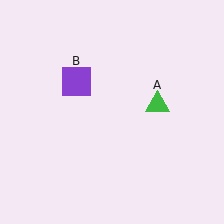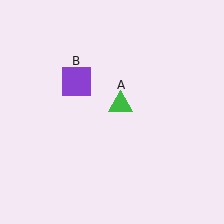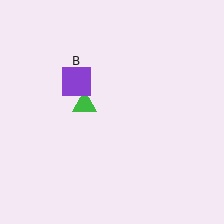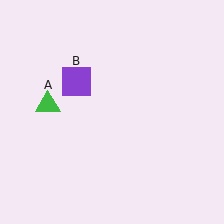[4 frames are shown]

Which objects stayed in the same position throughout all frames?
Purple square (object B) remained stationary.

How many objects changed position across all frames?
1 object changed position: green triangle (object A).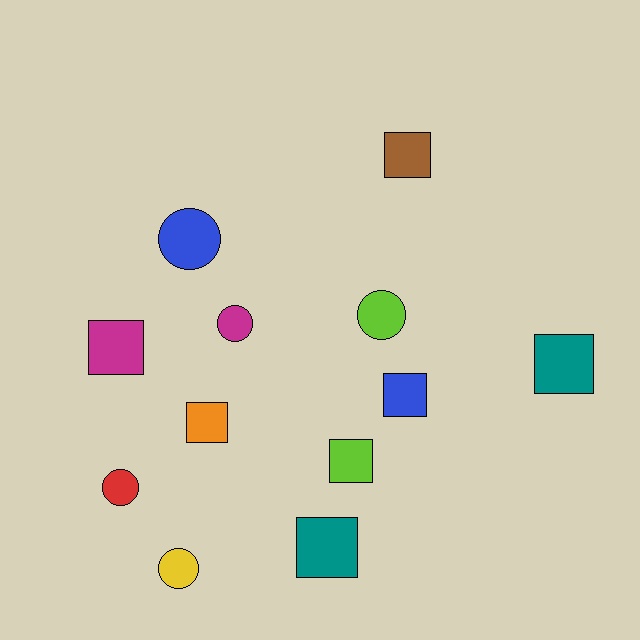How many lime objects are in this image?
There are 2 lime objects.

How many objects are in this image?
There are 12 objects.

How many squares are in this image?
There are 7 squares.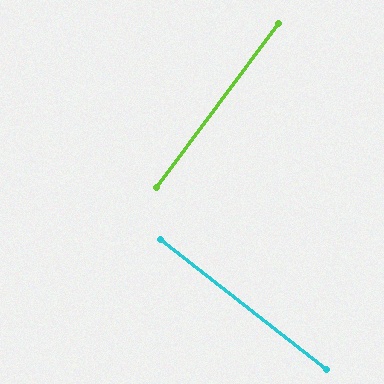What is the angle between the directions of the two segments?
Approximately 89 degrees.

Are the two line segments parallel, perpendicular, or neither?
Perpendicular — they meet at approximately 89°.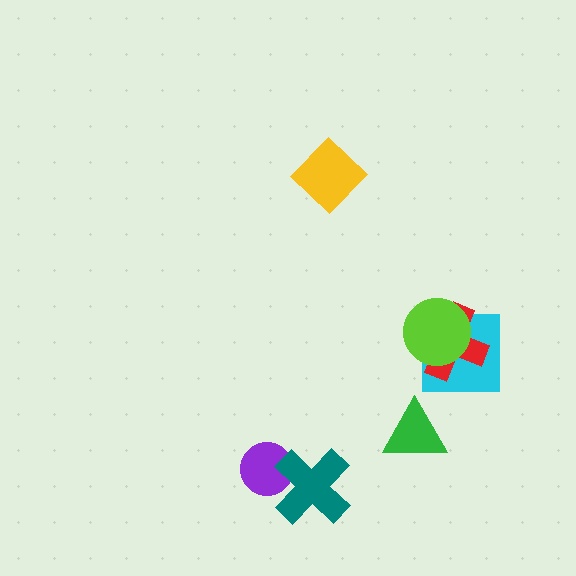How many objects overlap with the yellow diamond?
0 objects overlap with the yellow diamond.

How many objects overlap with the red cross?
2 objects overlap with the red cross.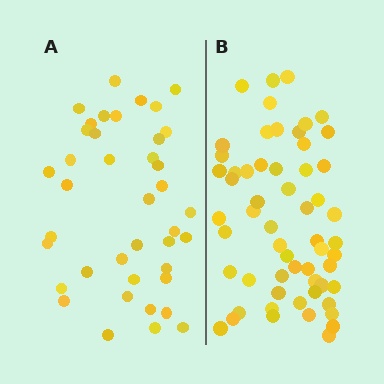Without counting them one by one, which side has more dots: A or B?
Region B (the right region) has more dots.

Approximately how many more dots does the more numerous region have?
Region B has approximately 20 more dots than region A.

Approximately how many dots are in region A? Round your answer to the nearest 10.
About 40 dots.